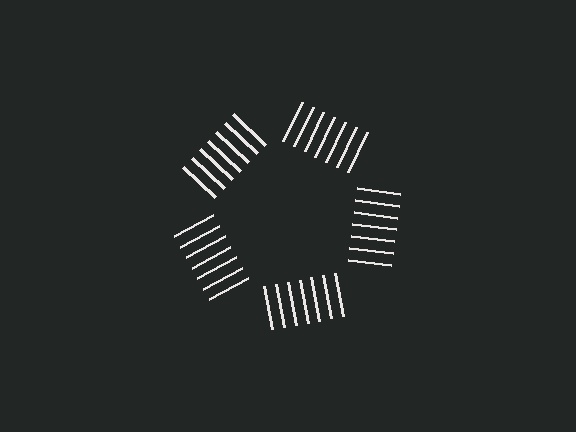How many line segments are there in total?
35 — 7 along each of the 5 edges.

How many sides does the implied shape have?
5 sides — the line-ends trace a pentagon.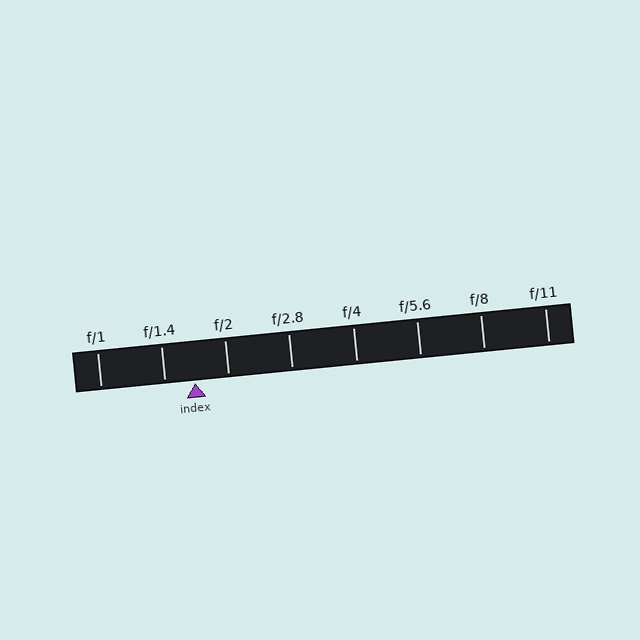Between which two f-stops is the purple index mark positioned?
The index mark is between f/1.4 and f/2.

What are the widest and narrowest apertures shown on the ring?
The widest aperture shown is f/1 and the narrowest is f/11.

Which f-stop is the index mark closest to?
The index mark is closest to f/1.4.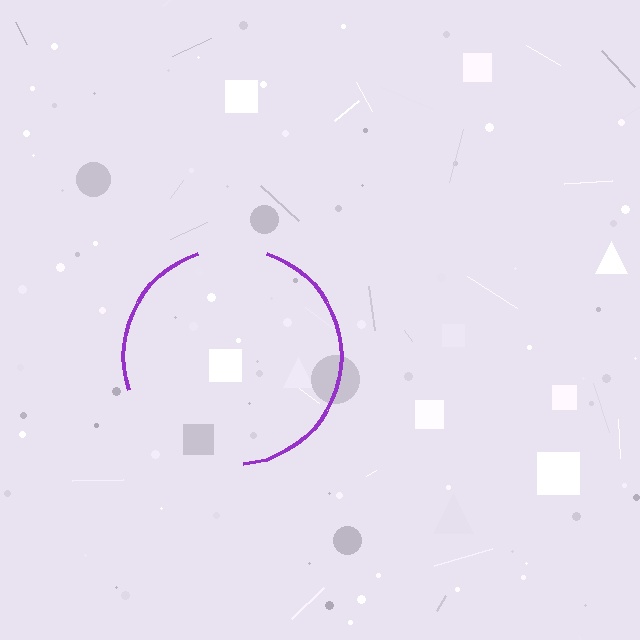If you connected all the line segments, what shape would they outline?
They would outline a circle.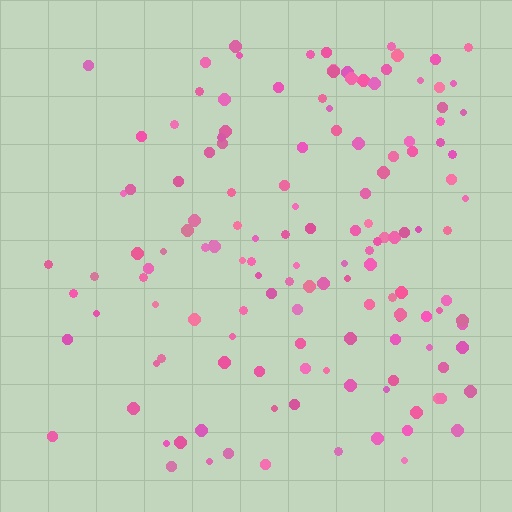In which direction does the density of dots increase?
From left to right, with the right side densest.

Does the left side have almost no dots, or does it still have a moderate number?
Still a moderate number, just noticeably fewer than the right.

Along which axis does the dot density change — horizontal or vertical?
Horizontal.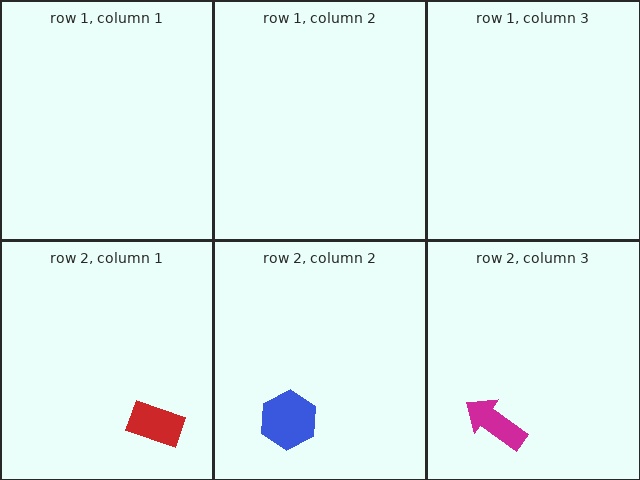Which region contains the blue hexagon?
The row 2, column 2 region.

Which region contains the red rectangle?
The row 2, column 1 region.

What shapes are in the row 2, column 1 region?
The red rectangle.